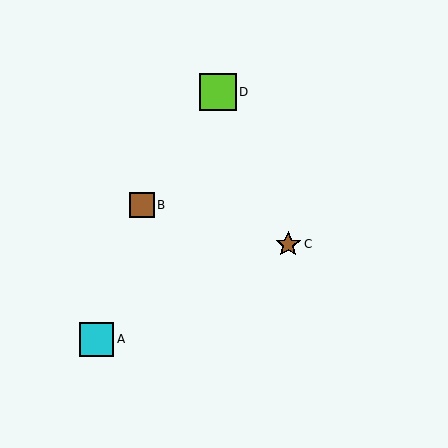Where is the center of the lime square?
The center of the lime square is at (218, 92).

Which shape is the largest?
The lime square (labeled D) is the largest.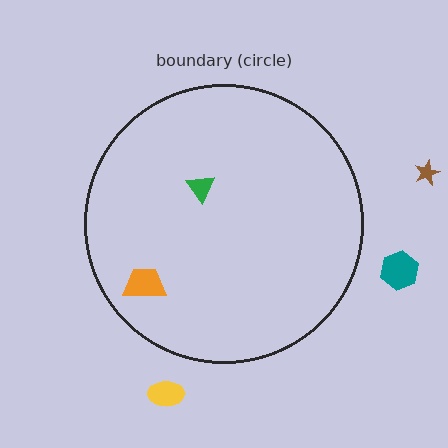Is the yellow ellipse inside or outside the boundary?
Outside.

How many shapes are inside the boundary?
2 inside, 3 outside.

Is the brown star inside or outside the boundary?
Outside.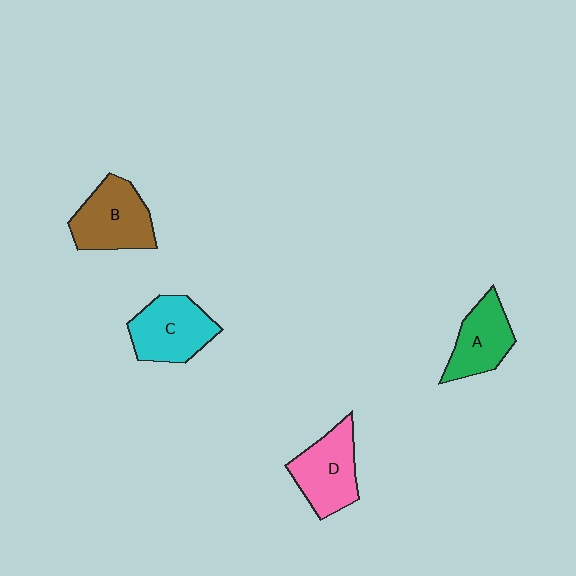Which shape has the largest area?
Shape B (brown).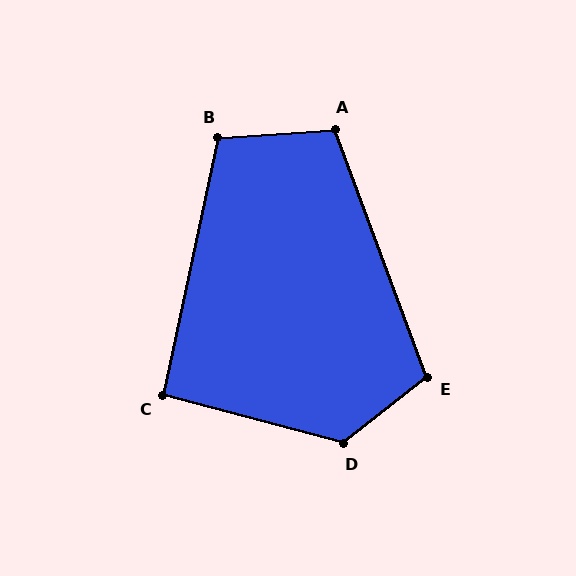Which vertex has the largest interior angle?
D, at approximately 127 degrees.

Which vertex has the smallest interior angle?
C, at approximately 93 degrees.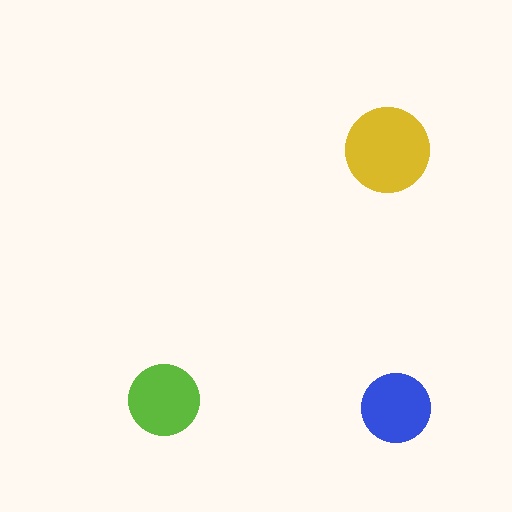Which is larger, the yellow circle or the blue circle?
The yellow one.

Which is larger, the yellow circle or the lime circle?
The yellow one.